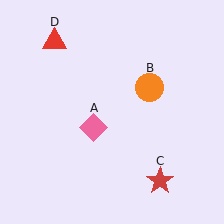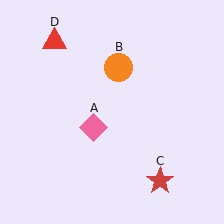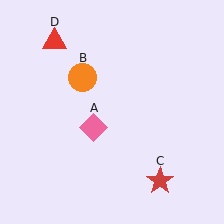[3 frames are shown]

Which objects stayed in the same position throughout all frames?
Pink diamond (object A) and red star (object C) and red triangle (object D) remained stationary.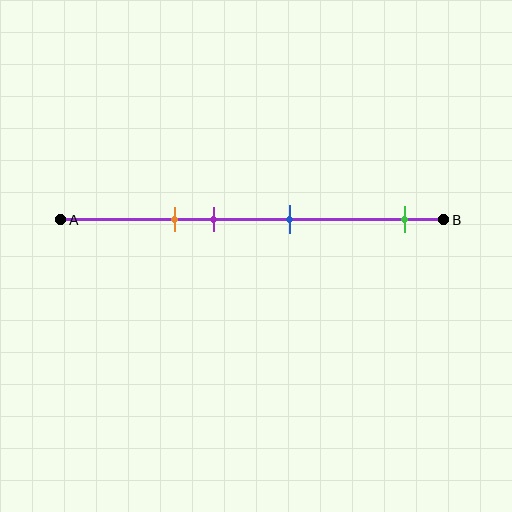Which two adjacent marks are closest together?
The orange and purple marks are the closest adjacent pair.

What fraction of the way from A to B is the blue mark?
The blue mark is approximately 60% (0.6) of the way from A to B.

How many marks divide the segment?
There are 4 marks dividing the segment.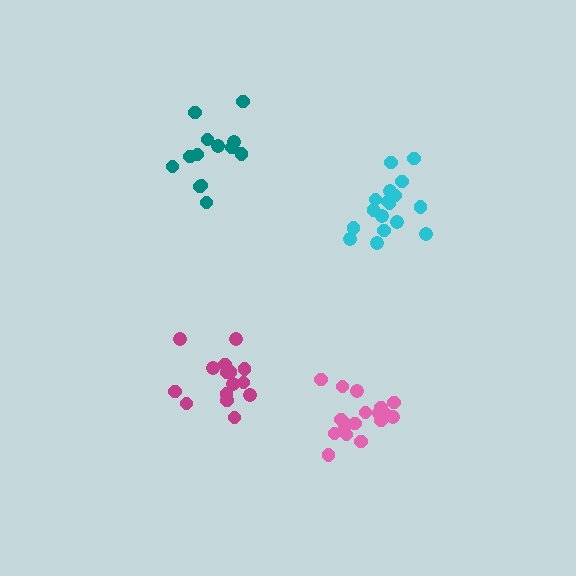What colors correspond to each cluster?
The clusters are colored: magenta, teal, cyan, pink.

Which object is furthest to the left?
The teal cluster is leftmost.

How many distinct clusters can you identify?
There are 4 distinct clusters.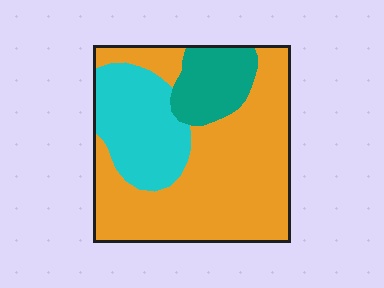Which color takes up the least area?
Teal, at roughly 15%.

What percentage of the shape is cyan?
Cyan takes up about one quarter (1/4) of the shape.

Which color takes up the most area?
Orange, at roughly 60%.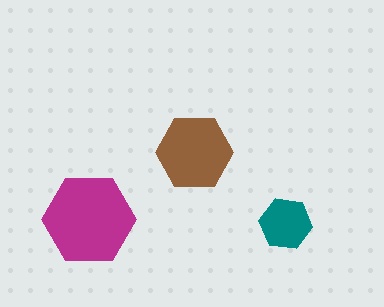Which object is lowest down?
The teal hexagon is bottommost.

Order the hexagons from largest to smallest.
the magenta one, the brown one, the teal one.